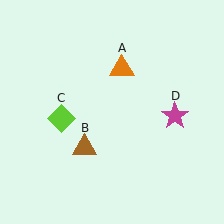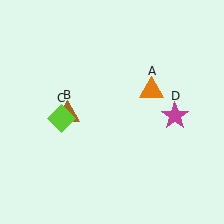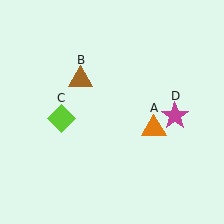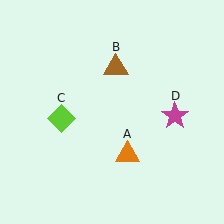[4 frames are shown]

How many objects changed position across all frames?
2 objects changed position: orange triangle (object A), brown triangle (object B).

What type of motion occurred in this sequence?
The orange triangle (object A), brown triangle (object B) rotated clockwise around the center of the scene.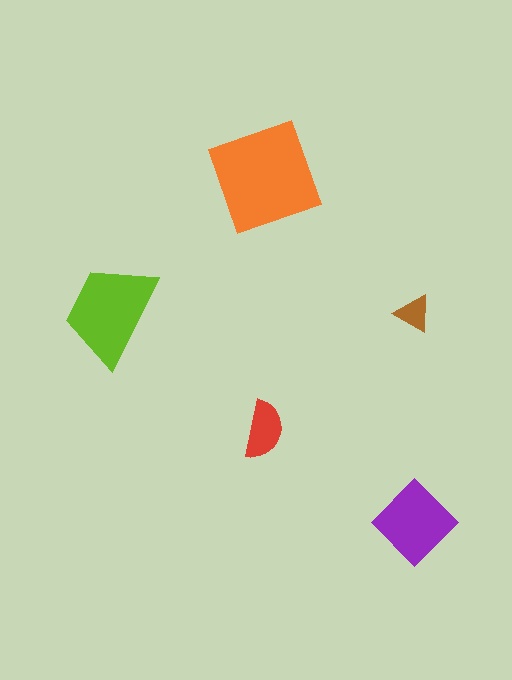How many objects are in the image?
There are 5 objects in the image.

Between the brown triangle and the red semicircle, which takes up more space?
The red semicircle.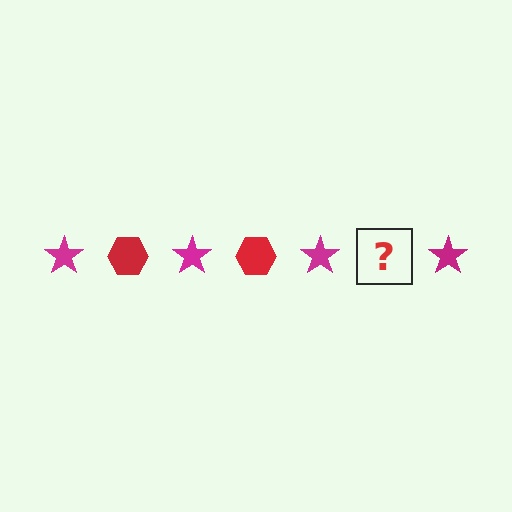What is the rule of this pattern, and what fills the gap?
The rule is that the pattern alternates between magenta star and red hexagon. The gap should be filled with a red hexagon.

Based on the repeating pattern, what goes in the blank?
The blank should be a red hexagon.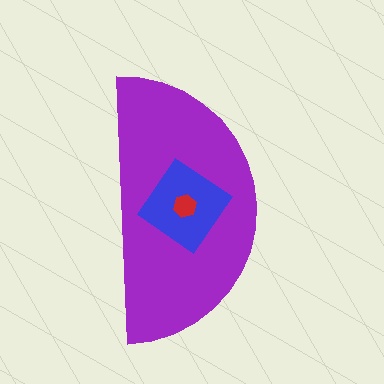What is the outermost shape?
The purple semicircle.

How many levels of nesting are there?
3.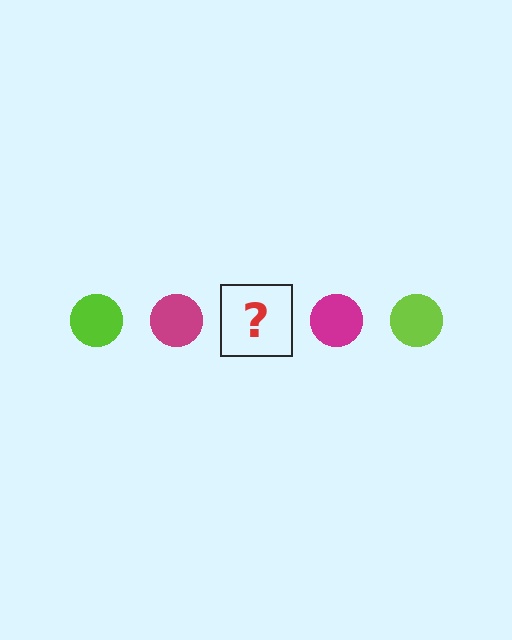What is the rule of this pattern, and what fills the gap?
The rule is that the pattern cycles through lime, magenta circles. The gap should be filled with a lime circle.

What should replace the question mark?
The question mark should be replaced with a lime circle.